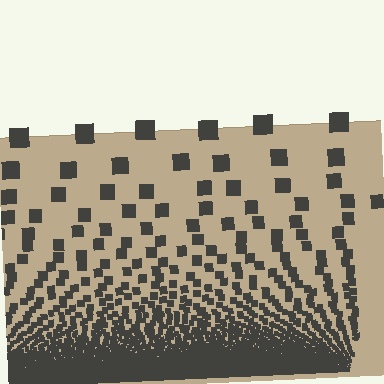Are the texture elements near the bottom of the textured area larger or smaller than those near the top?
Smaller. The gradient is inverted — elements near the bottom are smaller and denser.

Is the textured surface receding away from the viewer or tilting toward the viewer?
The surface appears to tilt toward the viewer. Texture elements get larger and sparser toward the top.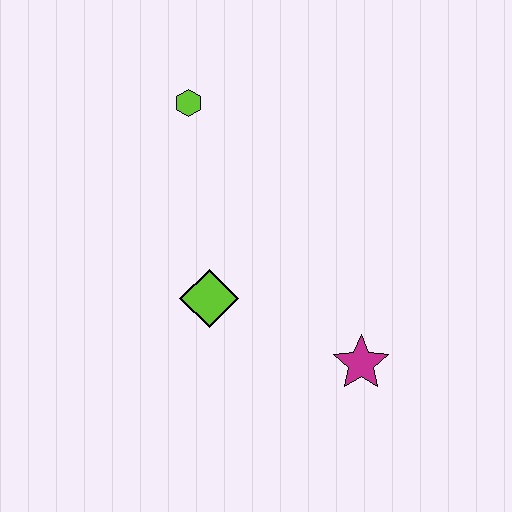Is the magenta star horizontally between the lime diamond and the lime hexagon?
No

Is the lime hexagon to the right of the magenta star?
No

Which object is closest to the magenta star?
The lime diamond is closest to the magenta star.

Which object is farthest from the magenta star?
The lime hexagon is farthest from the magenta star.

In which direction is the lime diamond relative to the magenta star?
The lime diamond is to the left of the magenta star.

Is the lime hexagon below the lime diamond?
No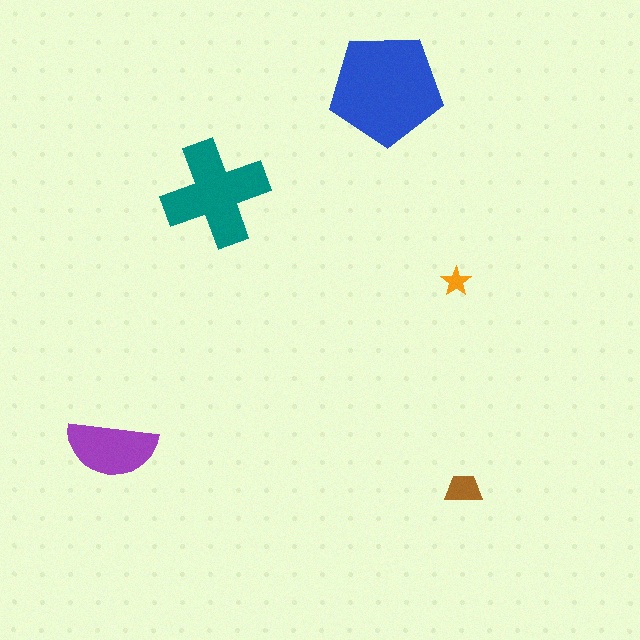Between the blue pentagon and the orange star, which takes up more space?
The blue pentagon.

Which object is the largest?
The blue pentagon.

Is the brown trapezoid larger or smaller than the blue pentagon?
Smaller.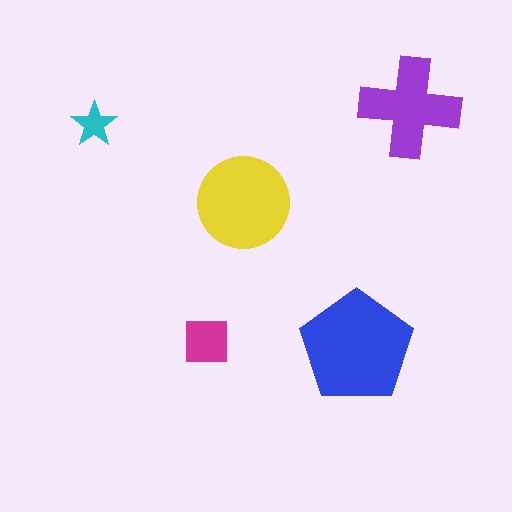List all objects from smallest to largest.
The cyan star, the magenta square, the purple cross, the yellow circle, the blue pentagon.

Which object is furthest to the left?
The cyan star is leftmost.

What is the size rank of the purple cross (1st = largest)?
3rd.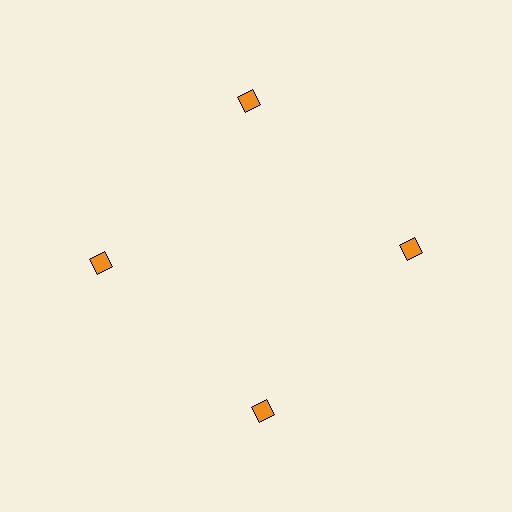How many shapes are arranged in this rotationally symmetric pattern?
There are 4 shapes, arranged in 4 groups of 1.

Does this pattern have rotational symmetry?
Yes, this pattern has 4-fold rotational symmetry. It looks the same after rotating 90 degrees around the center.